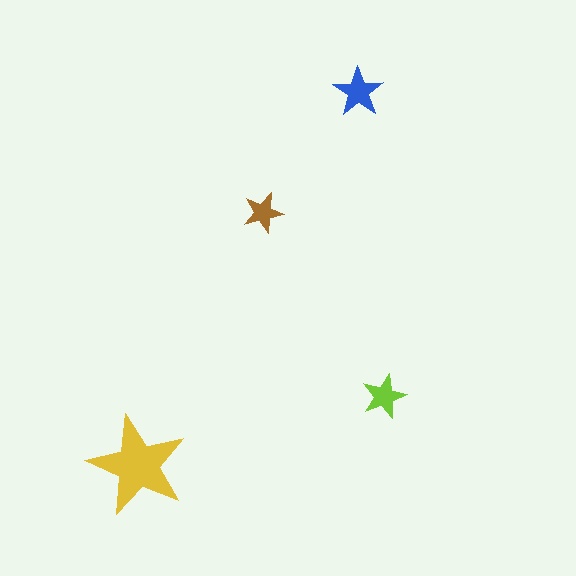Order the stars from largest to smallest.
the yellow one, the blue one, the lime one, the brown one.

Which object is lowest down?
The yellow star is bottommost.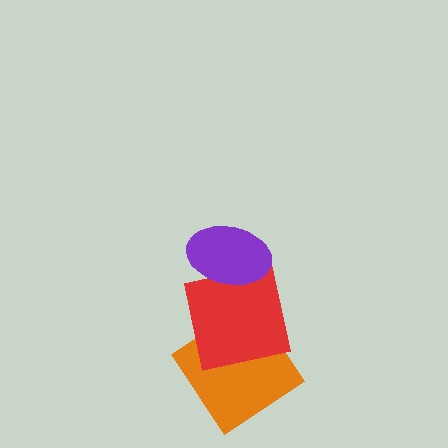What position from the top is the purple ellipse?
The purple ellipse is 1st from the top.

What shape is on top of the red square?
The purple ellipse is on top of the red square.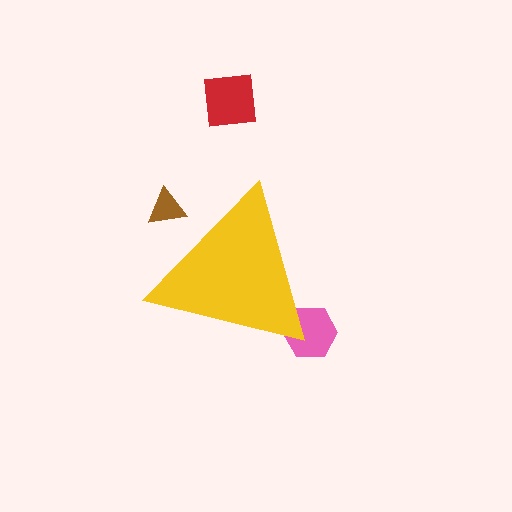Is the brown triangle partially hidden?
Yes, the brown triangle is partially hidden behind the yellow triangle.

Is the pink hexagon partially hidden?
Yes, the pink hexagon is partially hidden behind the yellow triangle.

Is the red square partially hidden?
No, the red square is fully visible.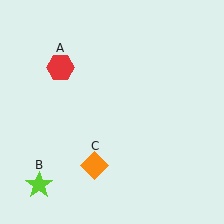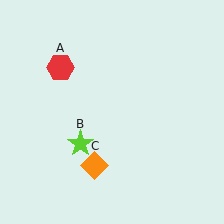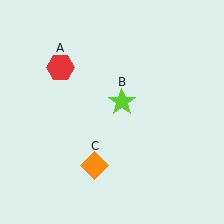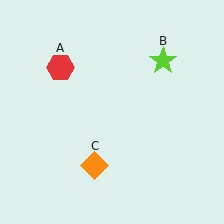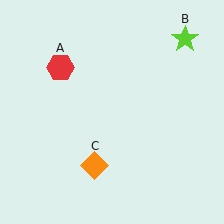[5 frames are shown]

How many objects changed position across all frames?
1 object changed position: lime star (object B).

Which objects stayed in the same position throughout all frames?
Red hexagon (object A) and orange diamond (object C) remained stationary.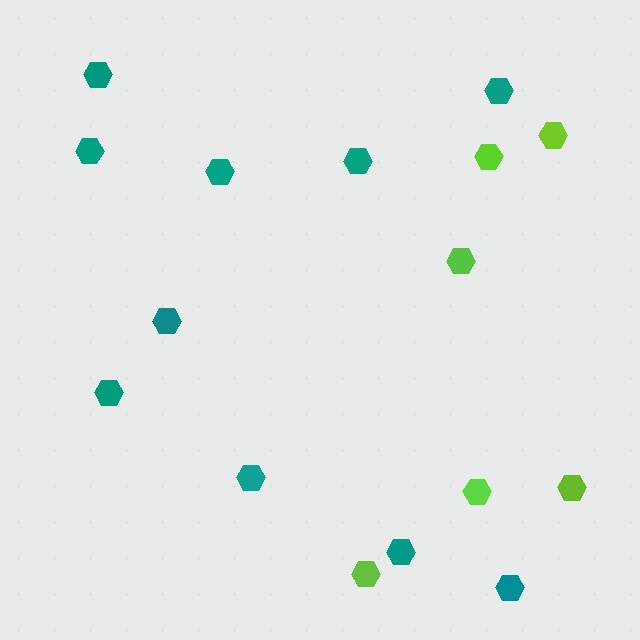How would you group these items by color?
There are 2 groups: one group of lime hexagons (6) and one group of teal hexagons (10).